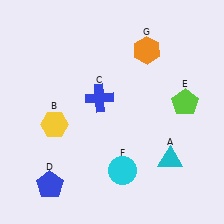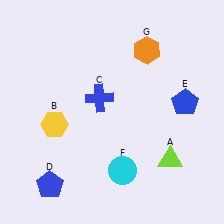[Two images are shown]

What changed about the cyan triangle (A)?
In Image 1, A is cyan. In Image 2, it changed to lime.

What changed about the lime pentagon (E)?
In Image 1, E is lime. In Image 2, it changed to blue.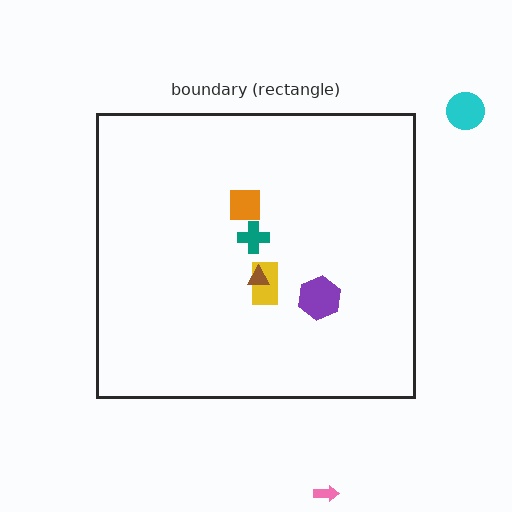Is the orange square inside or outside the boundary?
Inside.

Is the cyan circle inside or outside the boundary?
Outside.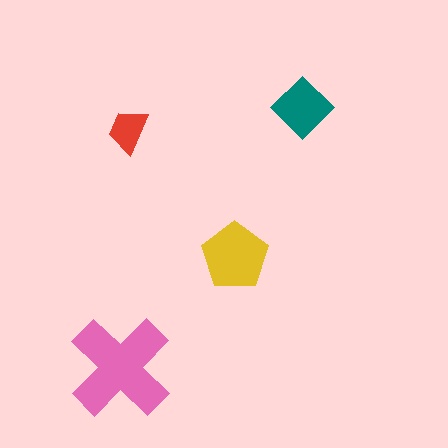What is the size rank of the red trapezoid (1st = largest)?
4th.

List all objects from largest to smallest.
The pink cross, the yellow pentagon, the teal diamond, the red trapezoid.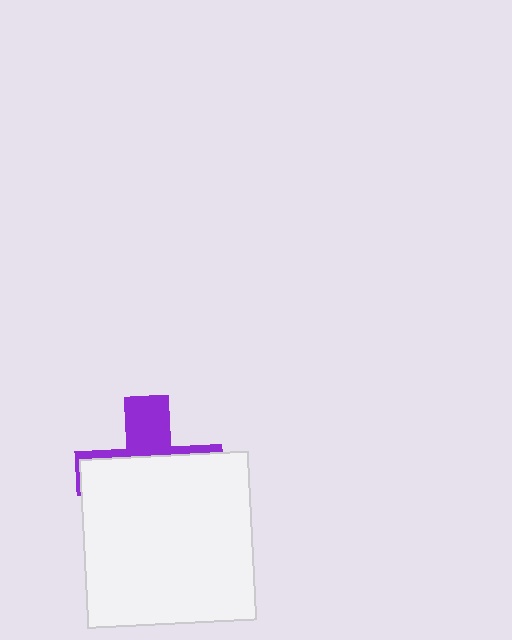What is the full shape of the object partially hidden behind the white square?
The partially hidden object is a purple cross.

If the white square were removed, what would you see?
You would see the complete purple cross.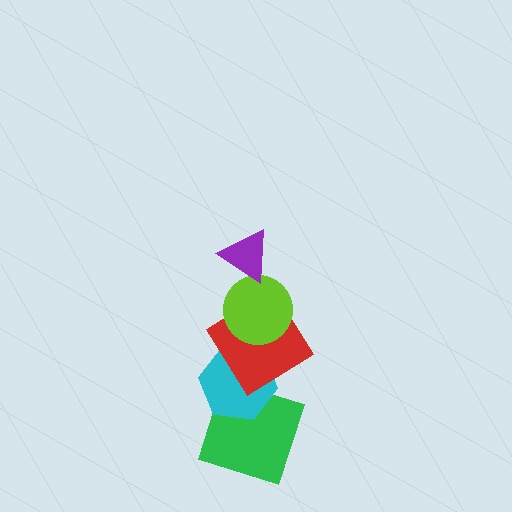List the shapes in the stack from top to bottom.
From top to bottom: the purple triangle, the lime circle, the red diamond, the cyan hexagon, the green square.